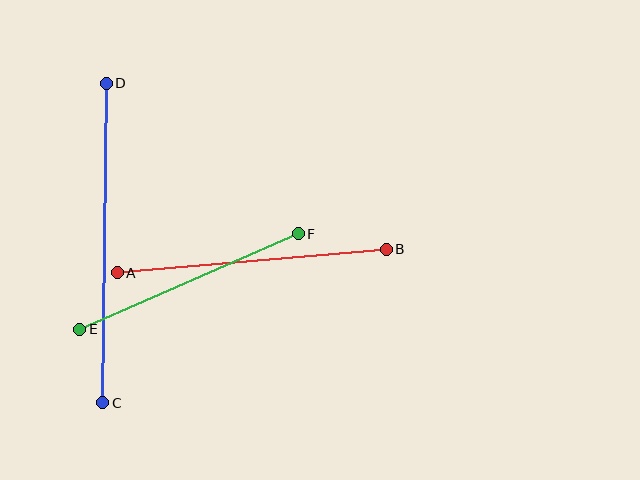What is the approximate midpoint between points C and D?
The midpoint is at approximately (104, 243) pixels.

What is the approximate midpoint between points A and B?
The midpoint is at approximately (252, 261) pixels.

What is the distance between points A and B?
The distance is approximately 270 pixels.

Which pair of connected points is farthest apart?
Points C and D are farthest apart.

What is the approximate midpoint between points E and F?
The midpoint is at approximately (189, 282) pixels.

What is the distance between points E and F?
The distance is approximately 238 pixels.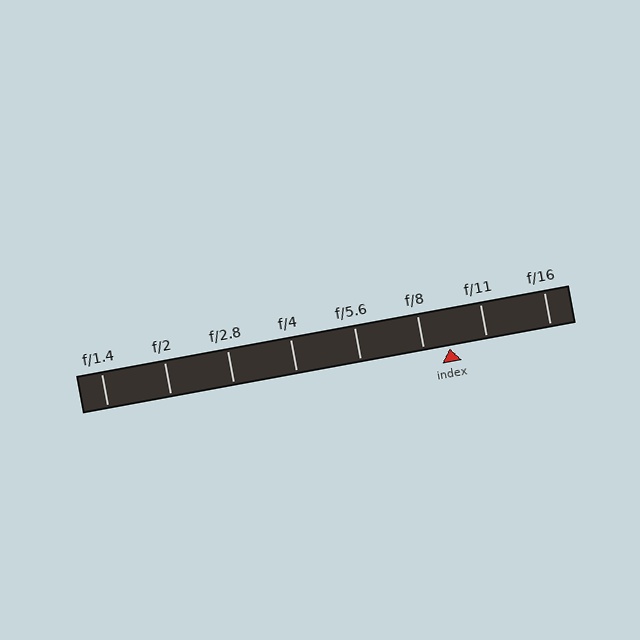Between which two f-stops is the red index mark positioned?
The index mark is between f/8 and f/11.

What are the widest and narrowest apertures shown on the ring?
The widest aperture shown is f/1.4 and the narrowest is f/16.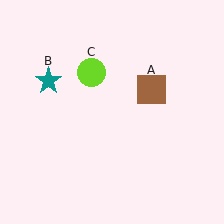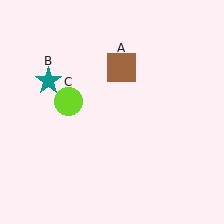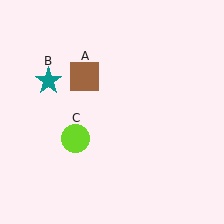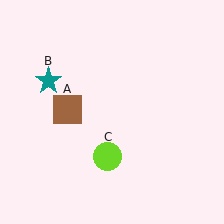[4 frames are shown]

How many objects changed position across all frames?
2 objects changed position: brown square (object A), lime circle (object C).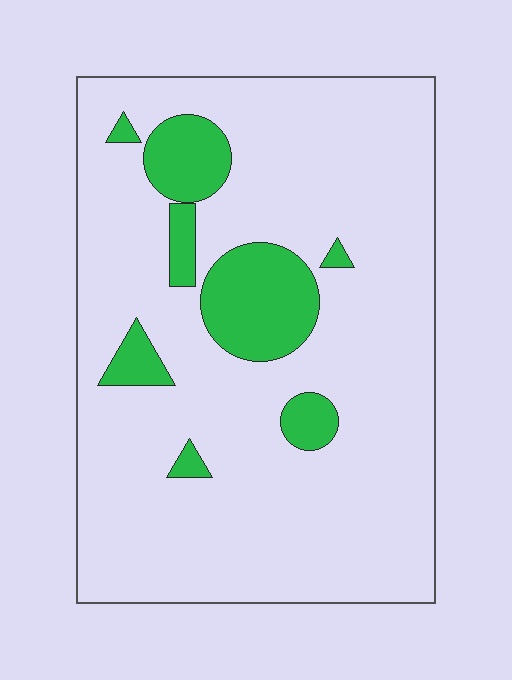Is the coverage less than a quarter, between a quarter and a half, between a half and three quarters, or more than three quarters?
Less than a quarter.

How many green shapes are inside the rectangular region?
8.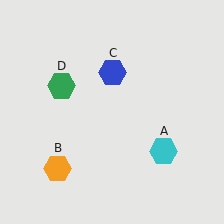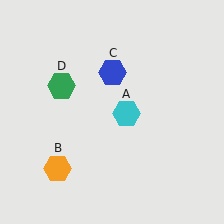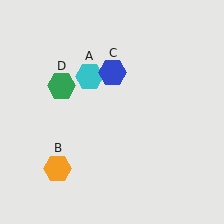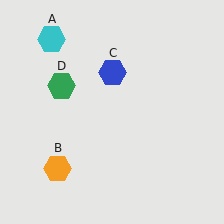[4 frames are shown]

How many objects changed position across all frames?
1 object changed position: cyan hexagon (object A).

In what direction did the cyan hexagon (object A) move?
The cyan hexagon (object A) moved up and to the left.